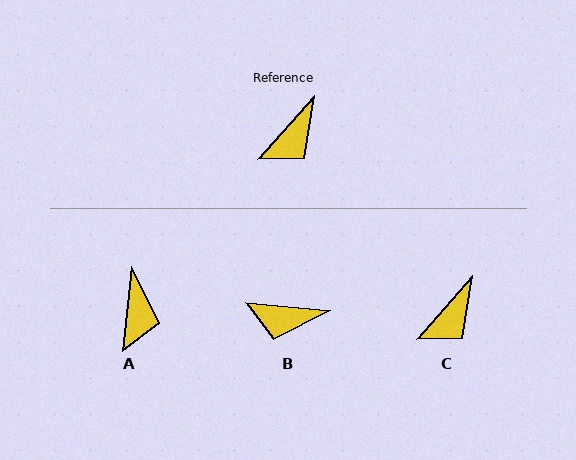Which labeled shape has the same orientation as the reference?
C.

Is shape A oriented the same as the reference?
No, it is off by about 35 degrees.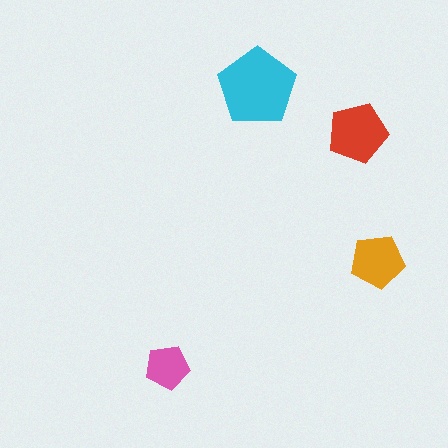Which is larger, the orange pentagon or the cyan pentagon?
The cyan one.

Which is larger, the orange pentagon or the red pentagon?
The red one.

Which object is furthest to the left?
The pink pentagon is leftmost.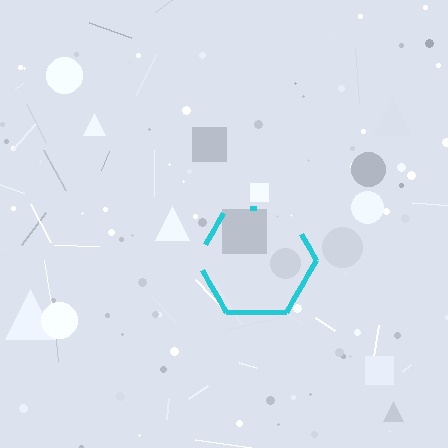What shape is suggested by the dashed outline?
The dashed outline suggests a hexagon.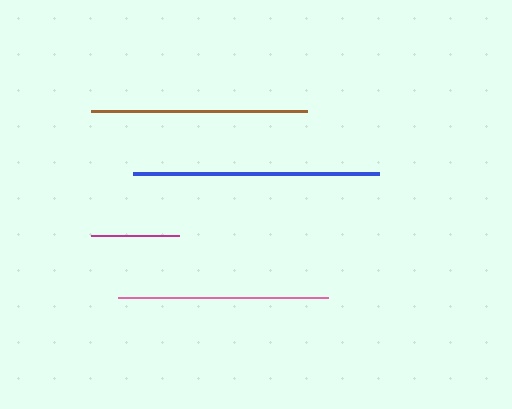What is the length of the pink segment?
The pink segment is approximately 211 pixels long.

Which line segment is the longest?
The blue line is the longest at approximately 246 pixels.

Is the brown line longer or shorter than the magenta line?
The brown line is longer than the magenta line.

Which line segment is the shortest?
The magenta line is the shortest at approximately 88 pixels.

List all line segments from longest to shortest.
From longest to shortest: blue, brown, pink, magenta.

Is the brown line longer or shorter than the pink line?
The brown line is longer than the pink line.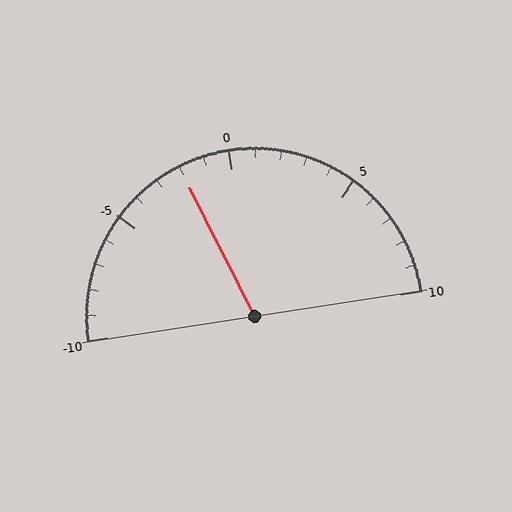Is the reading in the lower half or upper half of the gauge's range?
The reading is in the lower half of the range (-10 to 10).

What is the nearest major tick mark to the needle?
The nearest major tick mark is 0.